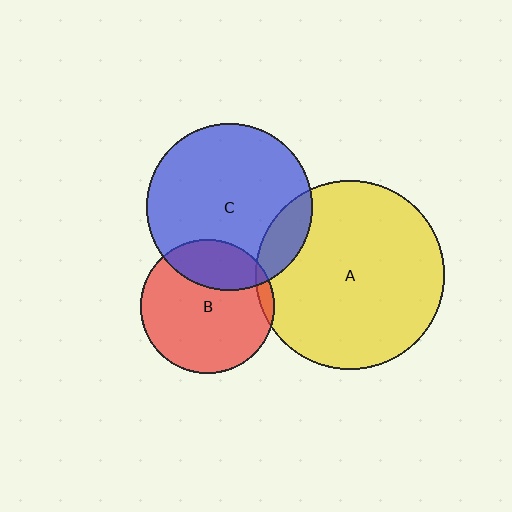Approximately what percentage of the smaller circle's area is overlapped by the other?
Approximately 25%.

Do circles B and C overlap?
Yes.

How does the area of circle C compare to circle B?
Approximately 1.5 times.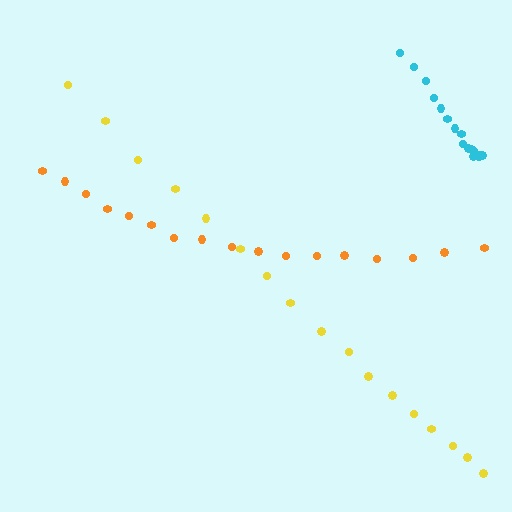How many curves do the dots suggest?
There are 3 distinct paths.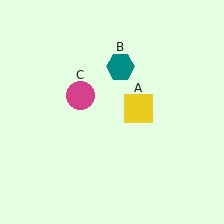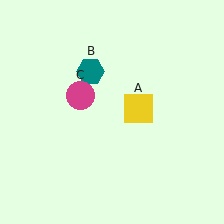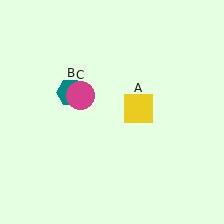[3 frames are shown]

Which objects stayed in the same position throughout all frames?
Yellow square (object A) and magenta circle (object C) remained stationary.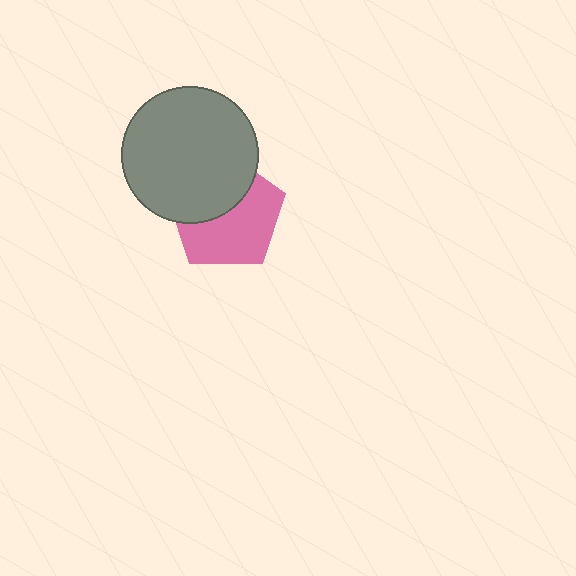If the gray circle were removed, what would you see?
You would see the complete pink pentagon.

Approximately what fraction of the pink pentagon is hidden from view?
Roughly 43% of the pink pentagon is hidden behind the gray circle.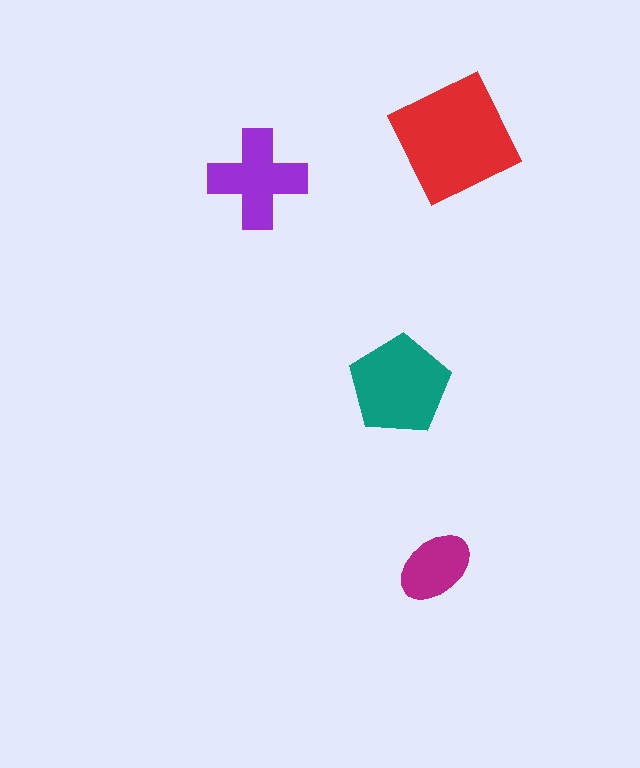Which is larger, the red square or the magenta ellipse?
The red square.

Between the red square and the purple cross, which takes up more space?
The red square.